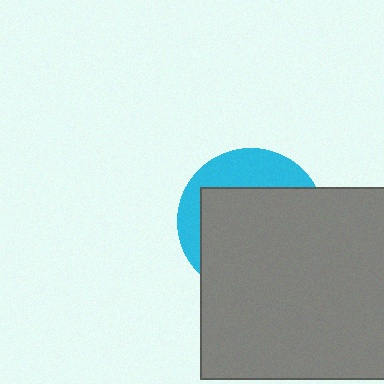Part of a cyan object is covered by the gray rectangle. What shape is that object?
It is a circle.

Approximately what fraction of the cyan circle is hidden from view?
Roughly 70% of the cyan circle is hidden behind the gray rectangle.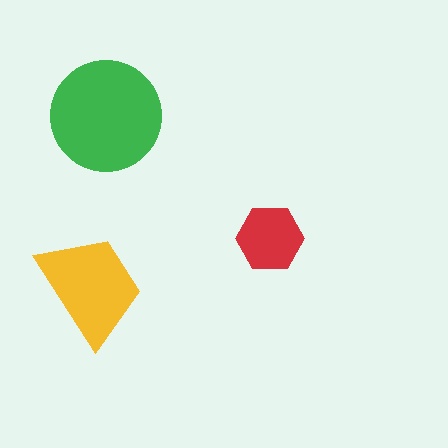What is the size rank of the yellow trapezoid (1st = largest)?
2nd.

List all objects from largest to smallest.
The green circle, the yellow trapezoid, the red hexagon.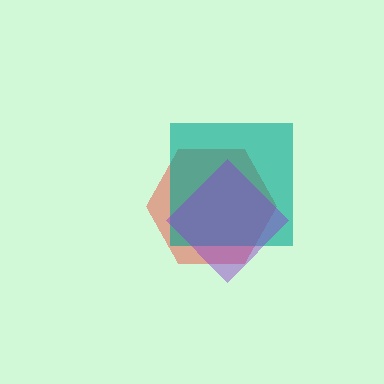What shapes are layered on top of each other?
The layered shapes are: a red hexagon, a teal square, a purple diamond.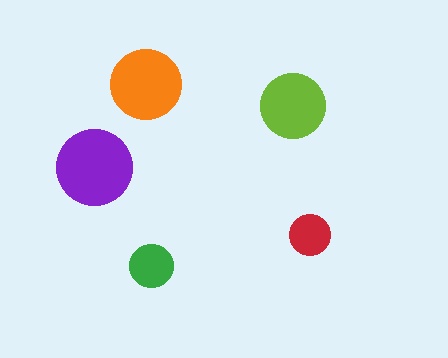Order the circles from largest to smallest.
the purple one, the orange one, the lime one, the green one, the red one.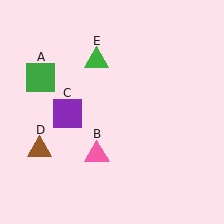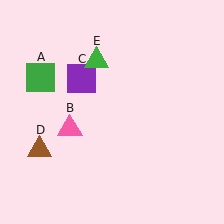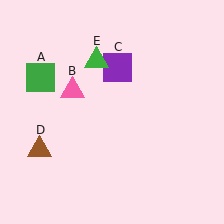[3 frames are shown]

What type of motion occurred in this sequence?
The pink triangle (object B), purple square (object C) rotated clockwise around the center of the scene.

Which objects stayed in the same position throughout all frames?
Green square (object A) and brown triangle (object D) and green triangle (object E) remained stationary.